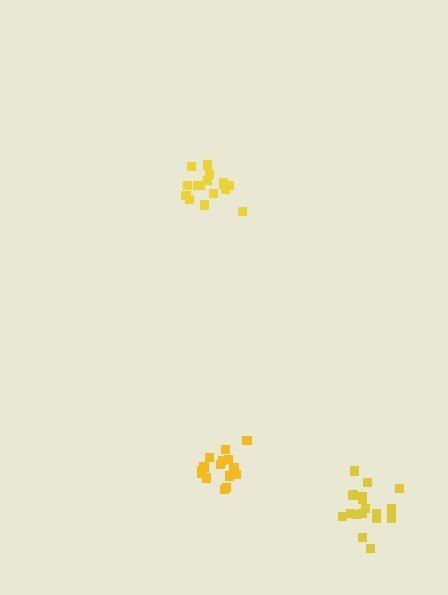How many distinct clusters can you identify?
There are 3 distinct clusters.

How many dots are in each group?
Group 1: 16 dots, Group 2: 19 dots, Group 3: 15 dots (50 total).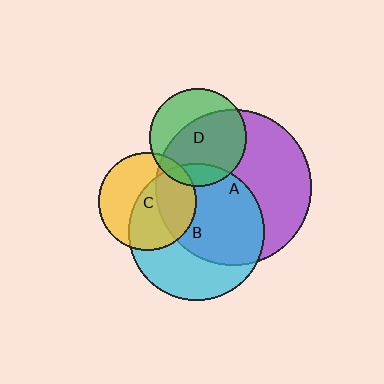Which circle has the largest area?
Circle A (purple).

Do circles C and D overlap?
Yes.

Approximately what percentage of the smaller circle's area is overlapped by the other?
Approximately 10%.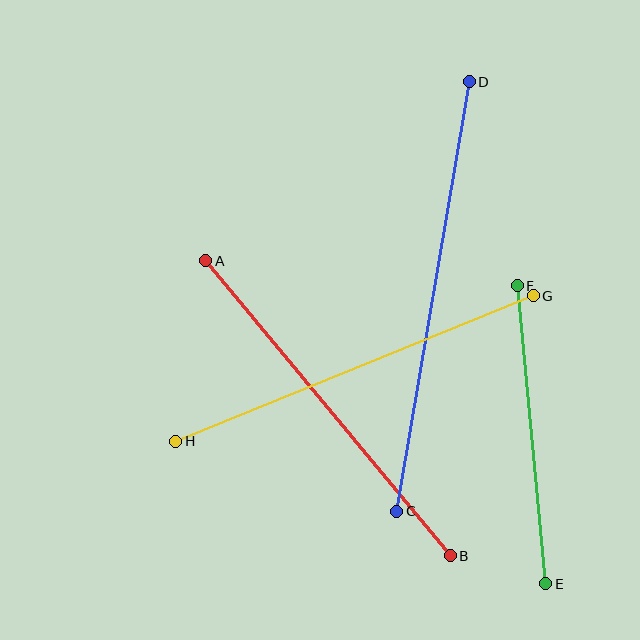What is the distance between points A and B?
The distance is approximately 383 pixels.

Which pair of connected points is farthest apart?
Points C and D are farthest apart.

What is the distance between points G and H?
The distance is approximately 386 pixels.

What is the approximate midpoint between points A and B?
The midpoint is at approximately (328, 408) pixels.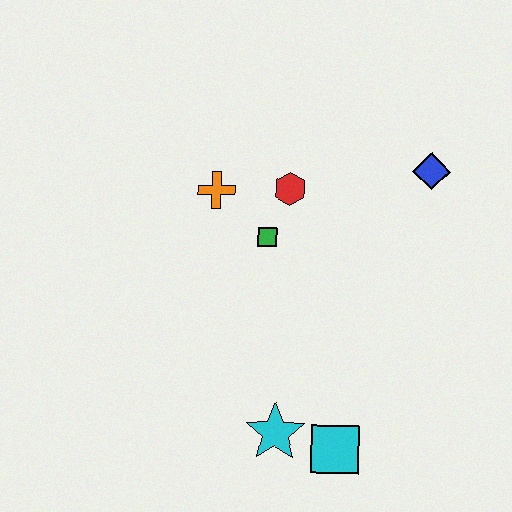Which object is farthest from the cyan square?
The blue diamond is farthest from the cyan square.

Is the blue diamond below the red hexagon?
No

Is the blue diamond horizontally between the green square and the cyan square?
No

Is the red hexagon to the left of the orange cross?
No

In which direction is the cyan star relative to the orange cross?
The cyan star is below the orange cross.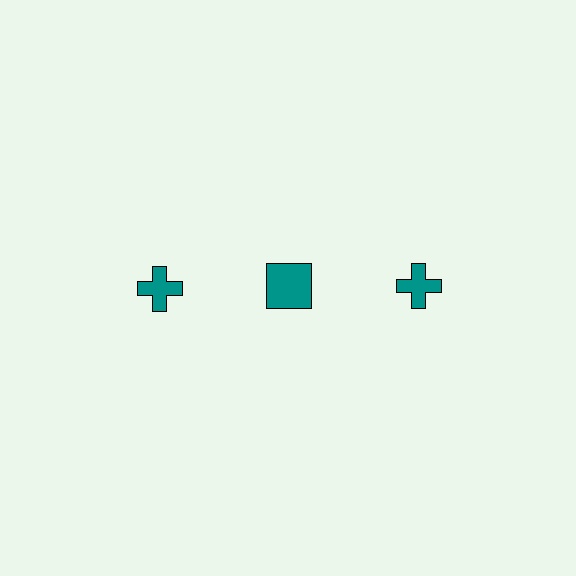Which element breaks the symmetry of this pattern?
The teal square in the top row, second from left column breaks the symmetry. All other shapes are teal crosses.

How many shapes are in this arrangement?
There are 3 shapes arranged in a grid pattern.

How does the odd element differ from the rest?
It has a different shape: square instead of cross.